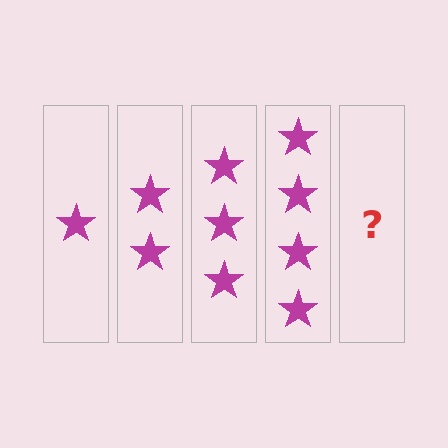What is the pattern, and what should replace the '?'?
The pattern is that each step adds one more star. The '?' should be 5 stars.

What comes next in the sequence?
The next element should be 5 stars.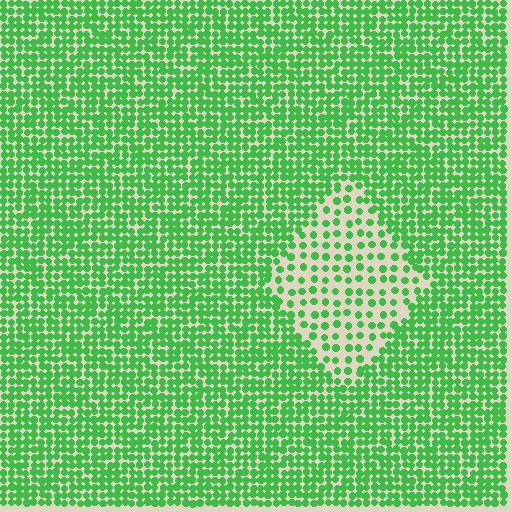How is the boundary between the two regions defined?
The boundary is defined by a change in element density (approximately 2.3x ratio). All elements are the same color, size, and shape.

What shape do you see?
I see a diamond.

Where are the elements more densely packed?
The elements are more densely packed outside the diamond boundary.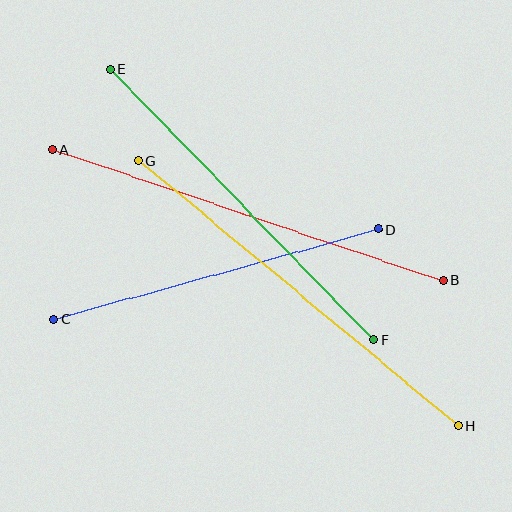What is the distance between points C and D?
The distance is approximately 337 pixels.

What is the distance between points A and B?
The distance is approximately 412 pixels.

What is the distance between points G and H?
The distance is approximately 416 pixels.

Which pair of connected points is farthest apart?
Points G and H are farthest apart.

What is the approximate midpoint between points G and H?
The midpoint is at approximately (298, 293) pixels.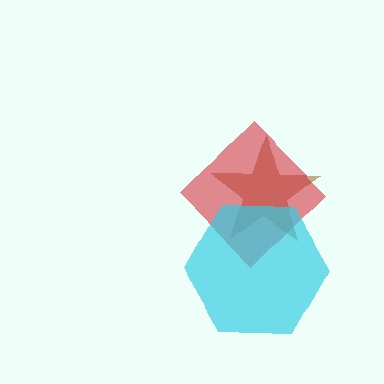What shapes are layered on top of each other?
The layered shapes are: a brown star, a red diamond, a cyan hexagon.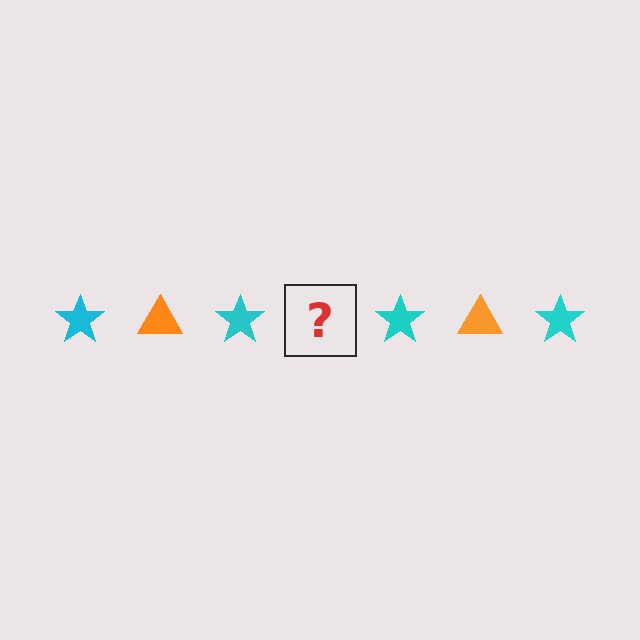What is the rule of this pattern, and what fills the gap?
The rule is that the pattern alternates between cyan star and orange triangle. The gap should be filled with an orange triangle.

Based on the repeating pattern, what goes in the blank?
The blank should be an orange triangle.